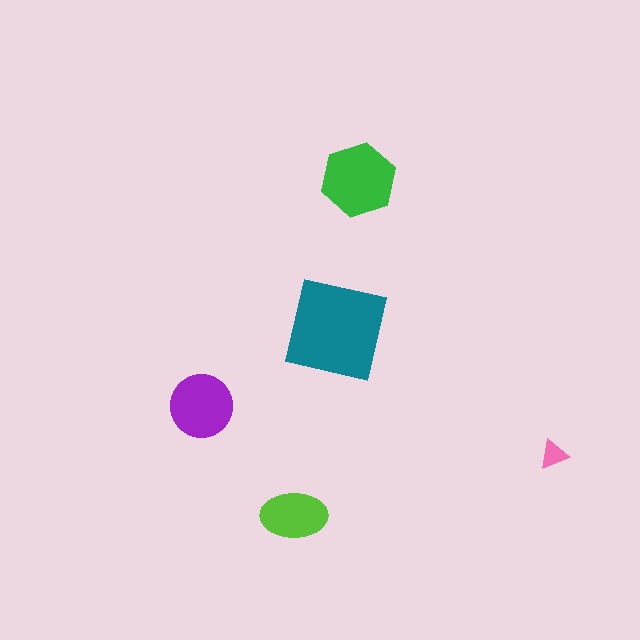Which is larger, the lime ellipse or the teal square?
The teal square.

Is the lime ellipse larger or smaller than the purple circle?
Smaller.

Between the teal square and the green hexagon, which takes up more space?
The teal square.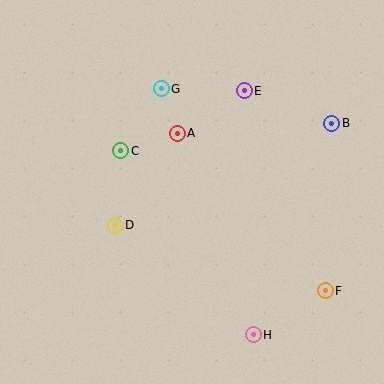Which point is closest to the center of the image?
Point A at (177, 133) is closest to the center.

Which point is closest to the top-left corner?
Point G is closest to the top-left corner.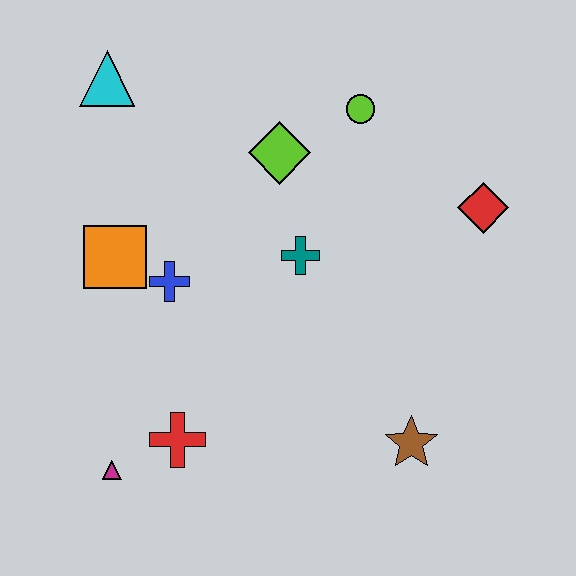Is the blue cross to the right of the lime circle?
No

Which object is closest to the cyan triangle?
The orange square is closest to the cyan triangle.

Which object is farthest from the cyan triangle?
The brown star is farthest from the cyan triangle.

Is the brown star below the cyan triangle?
Yes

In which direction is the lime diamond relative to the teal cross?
The lime diamond is above the teal cross.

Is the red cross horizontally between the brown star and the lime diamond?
No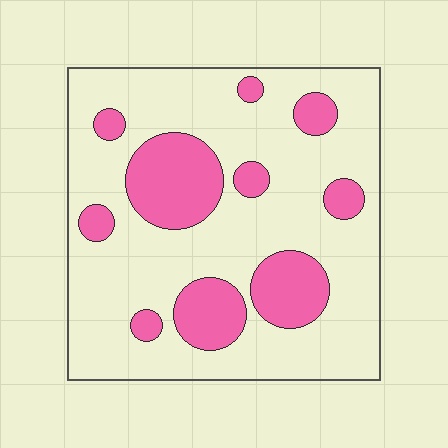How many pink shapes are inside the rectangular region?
10.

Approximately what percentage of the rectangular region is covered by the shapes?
Approximately 25%.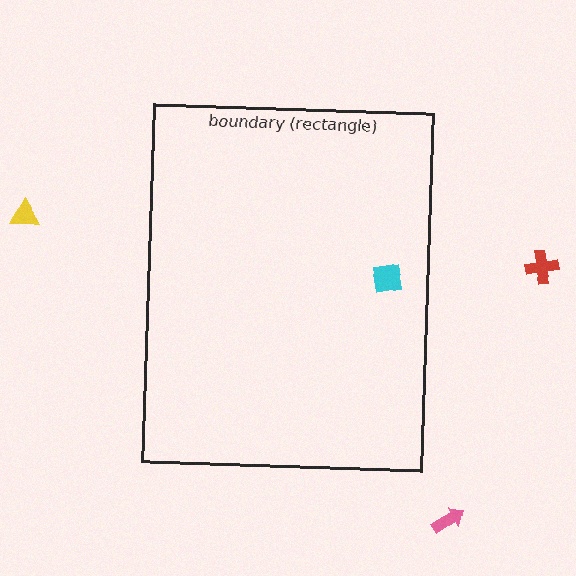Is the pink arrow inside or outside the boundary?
Outside.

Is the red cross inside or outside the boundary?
Outside.